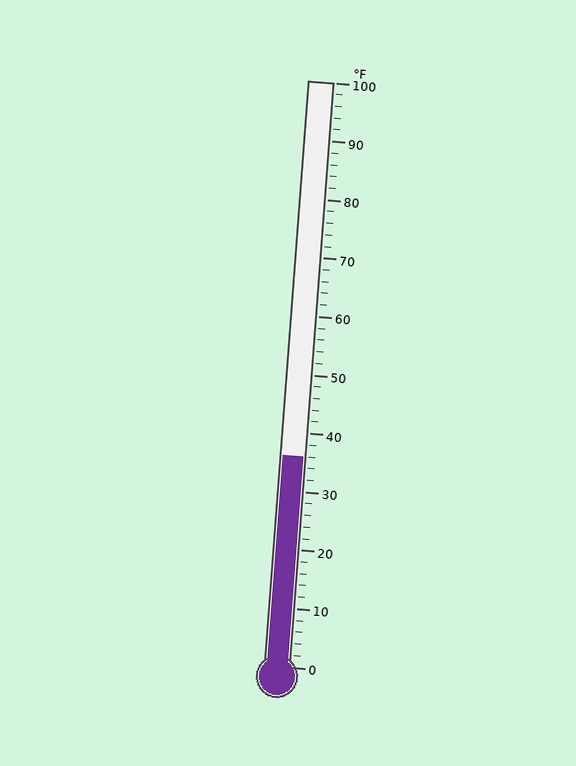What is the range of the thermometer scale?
The thermometer scale ranges from 0°F to 100°F.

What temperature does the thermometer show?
The thermometer shows approximately 36°F.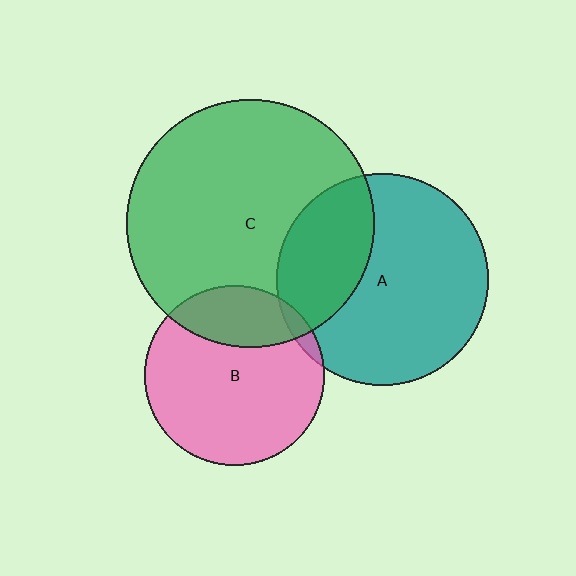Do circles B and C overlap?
Yes.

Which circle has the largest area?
Circle C (green).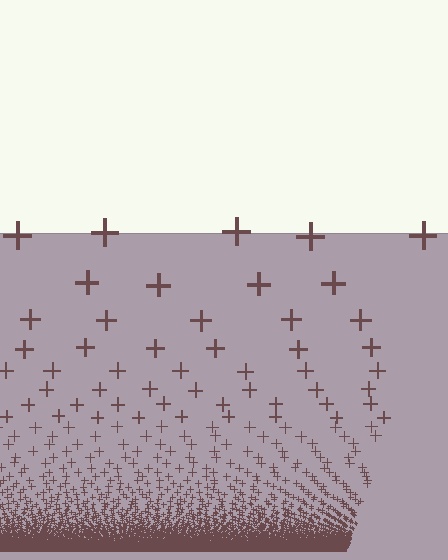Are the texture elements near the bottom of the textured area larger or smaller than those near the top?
Smaller. The gradient is inverted — elements near the bottom are smaller and denser.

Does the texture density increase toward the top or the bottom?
Density increases toward the bottom.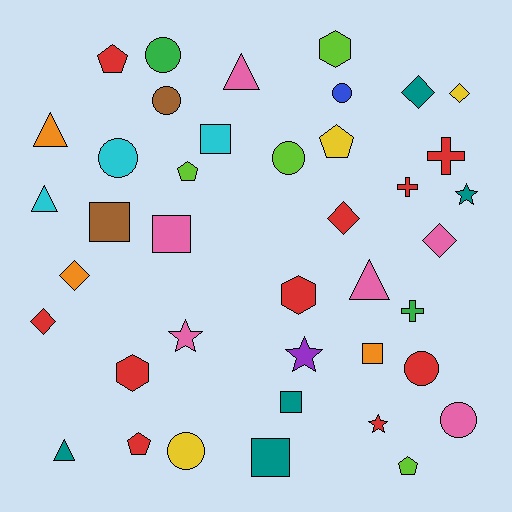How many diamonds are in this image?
There are 6 diamonds.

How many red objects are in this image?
There are 10 red objects.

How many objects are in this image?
There are 40 objects.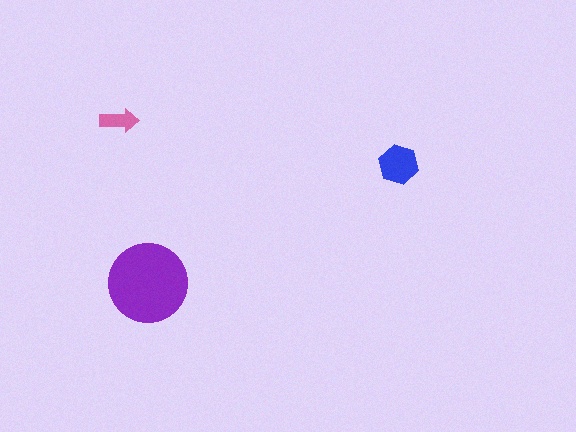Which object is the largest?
The purple circle.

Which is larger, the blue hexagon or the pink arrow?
The blue hexagon.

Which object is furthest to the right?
The blue hexagon is rightmost.